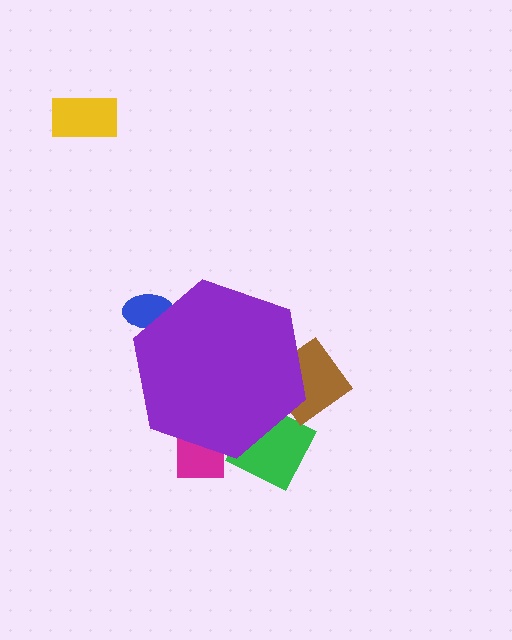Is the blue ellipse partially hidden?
Yes, the blue ellipse is partially hidden behind the purple hexagon.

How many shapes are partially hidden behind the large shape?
4 shapes are partially hidden.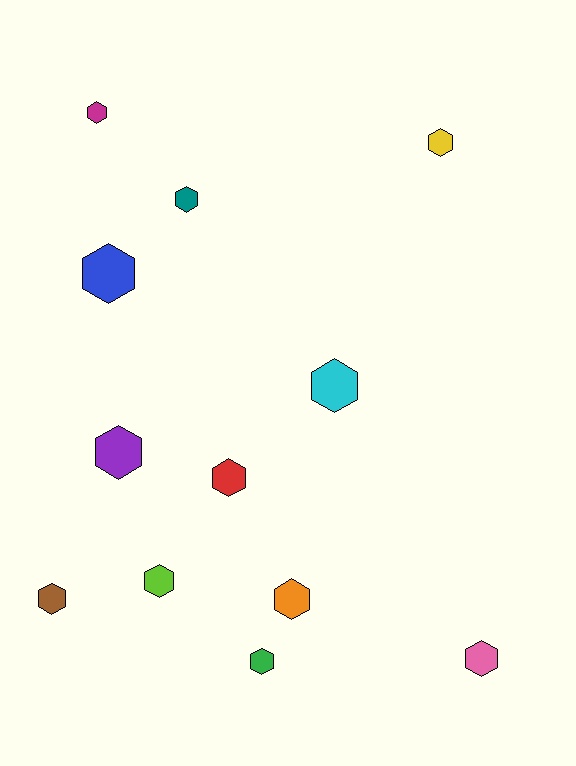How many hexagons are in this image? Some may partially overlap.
There are 12 hexagons.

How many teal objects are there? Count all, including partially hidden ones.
There is 1 teal object.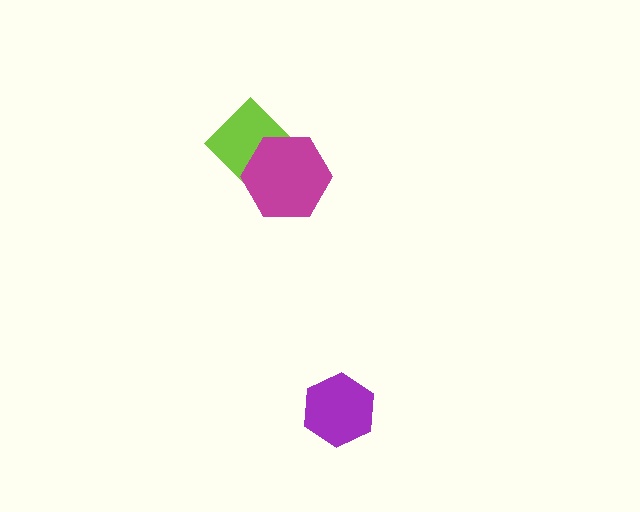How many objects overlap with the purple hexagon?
0 objects overlap with the purple hexagon.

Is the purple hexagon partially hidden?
No, no other shape covers it.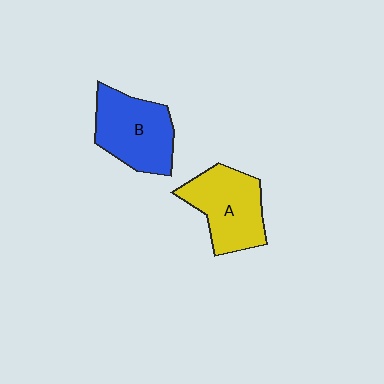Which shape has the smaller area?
Shape A (yellow).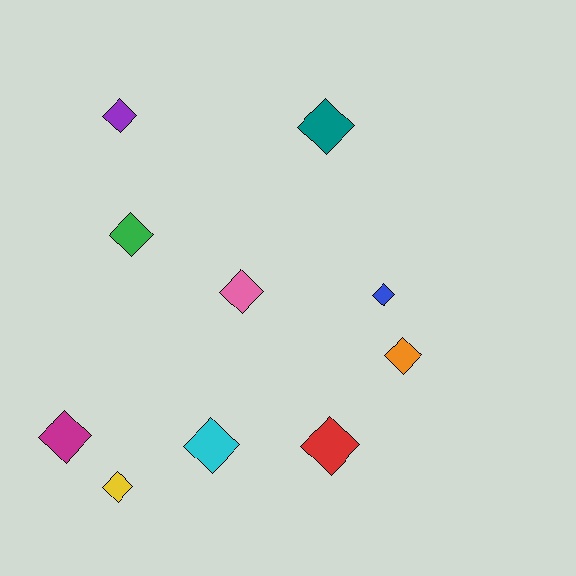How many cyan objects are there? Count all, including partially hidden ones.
There is 1 cyan object.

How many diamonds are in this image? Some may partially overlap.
There are 10 diamonds.